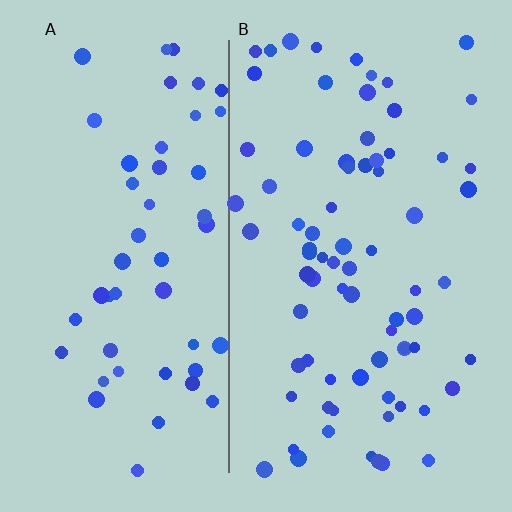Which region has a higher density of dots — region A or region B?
B (the right).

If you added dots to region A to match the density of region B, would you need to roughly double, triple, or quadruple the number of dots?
Approximately double.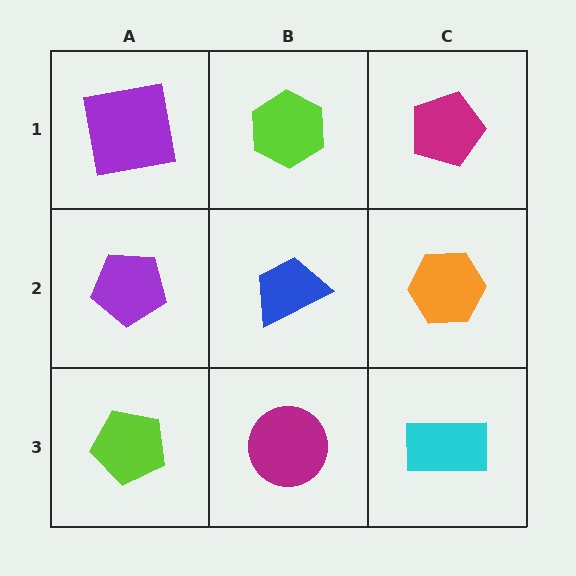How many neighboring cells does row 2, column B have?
4.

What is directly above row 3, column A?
A purple pentagon.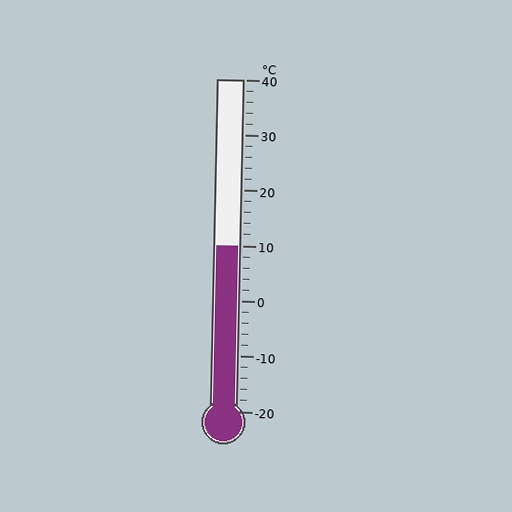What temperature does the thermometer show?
The thermometer shows approximately 10°C.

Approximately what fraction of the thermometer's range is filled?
The thermometer is filled to approximately 50% of its range.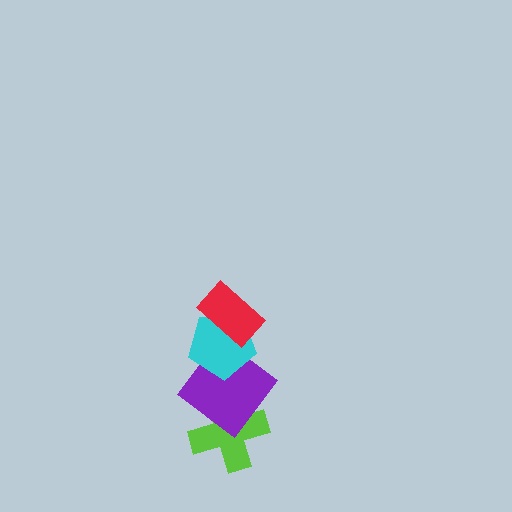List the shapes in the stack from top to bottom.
From top to bottom: the red rectangle, the cyan pentagon, the purple diamond, the lime cross.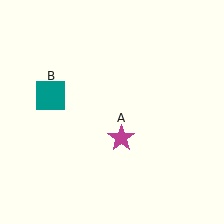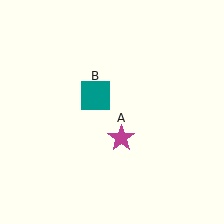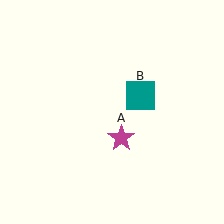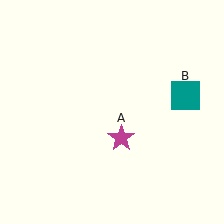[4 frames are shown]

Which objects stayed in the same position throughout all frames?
Magenta star (object A) remained stationary.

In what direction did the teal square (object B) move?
The teal square (object B) moved right.